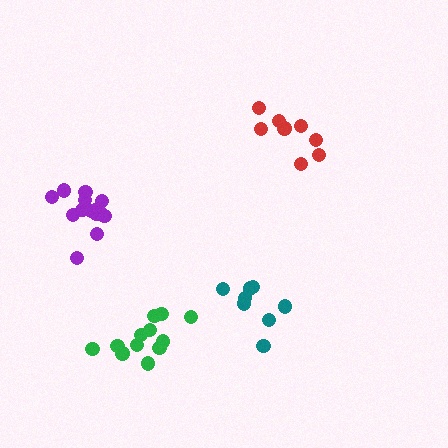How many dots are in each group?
Group 1: 14 dots, Group 2: 8 dots, Group 3: 9 dots, Group 4: 12 dots (43 total).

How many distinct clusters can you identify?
There are 4 distinct clusters.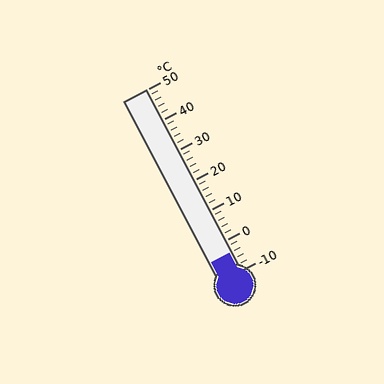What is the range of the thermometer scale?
The thermometer scale ranges from -10°C to 50°C.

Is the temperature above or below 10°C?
The temperature is below 10°C.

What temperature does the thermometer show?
The thermometer shows approximately -4°C.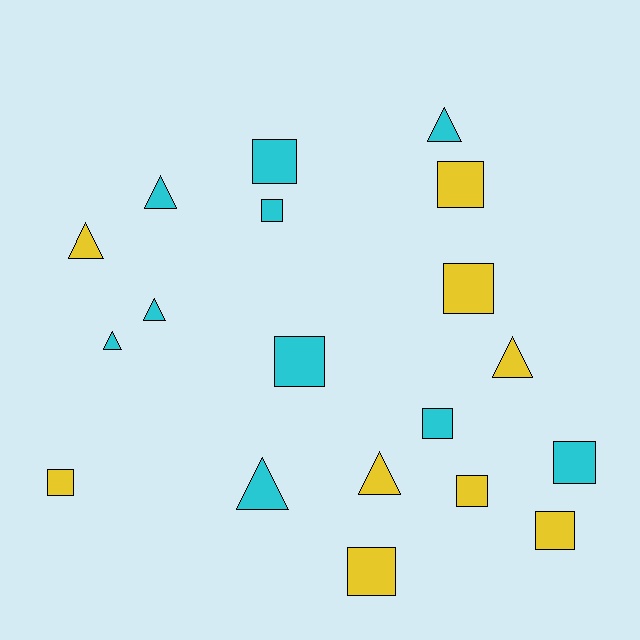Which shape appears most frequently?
Square, with 11 objects.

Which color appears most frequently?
Cyan, with 10 objects.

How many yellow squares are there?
There are 6 yellow squares.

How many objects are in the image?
There are 19 objects.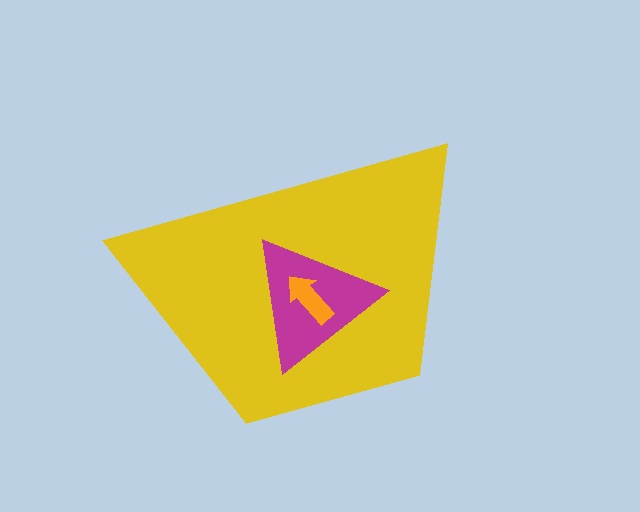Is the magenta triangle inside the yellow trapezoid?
Yes.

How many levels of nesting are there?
3.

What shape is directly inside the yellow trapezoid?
The magenta triangle.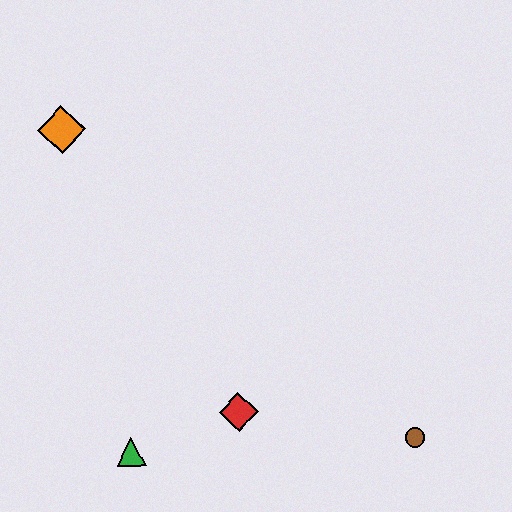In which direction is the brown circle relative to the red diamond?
The brown circle is to the right of the red diamond.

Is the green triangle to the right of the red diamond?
No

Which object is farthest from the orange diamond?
The brown circle is farthest from the orange diamond.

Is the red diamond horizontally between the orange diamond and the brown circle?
Yes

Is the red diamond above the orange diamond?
No